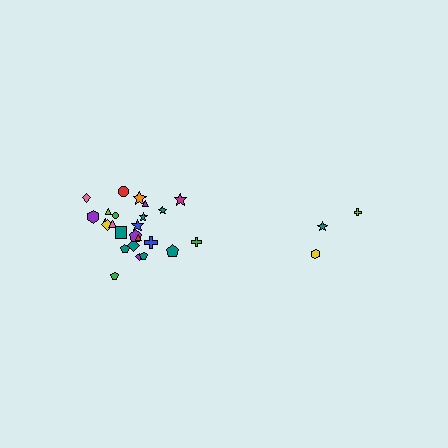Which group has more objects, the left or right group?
The left group.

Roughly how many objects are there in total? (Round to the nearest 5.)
Roughly 30 objects in total.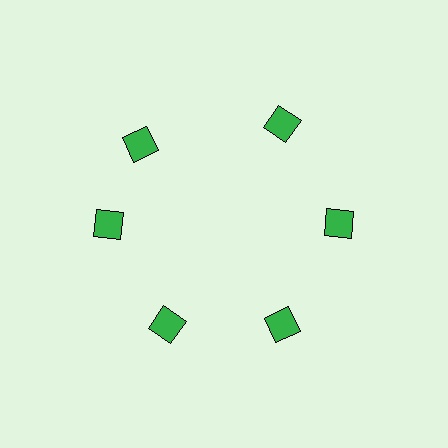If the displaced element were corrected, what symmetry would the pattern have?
It would have 6-fold rotational symmetry — the pattern would map onto itself every 60 degrees.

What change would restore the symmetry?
The symmetry would be restored by rotating it back into even spacing with its neighbors so that all 6 diamonds sit at equal angles and equal distance from the center.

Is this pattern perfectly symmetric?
No. The 6 green diamonds are arranged in a ring, but one element near the 11 o'clock position is rotated out of alignment along the ring, breaking the 6-fold rotational symmetry.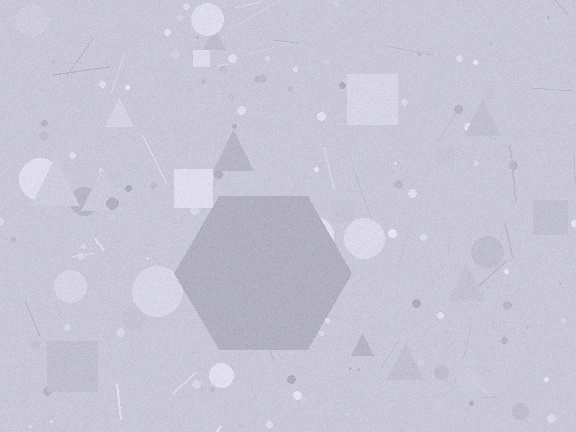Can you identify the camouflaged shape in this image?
The camouflaged shape is a hexagon.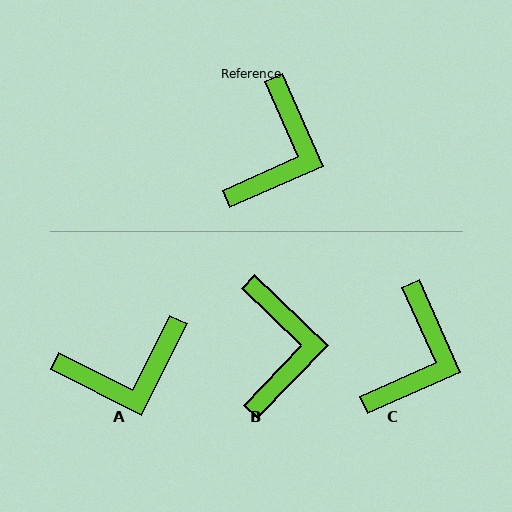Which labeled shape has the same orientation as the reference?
C.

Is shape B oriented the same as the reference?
No, it is off by about 22 degrees.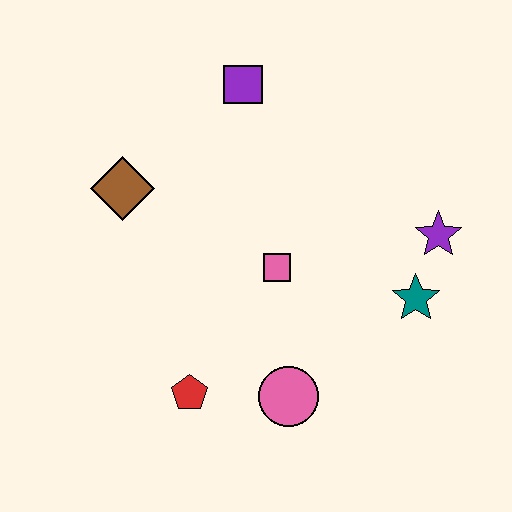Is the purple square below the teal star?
No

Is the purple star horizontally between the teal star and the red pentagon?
No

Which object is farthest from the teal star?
The brown diamond is farthest from the teal star.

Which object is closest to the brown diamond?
The purple square is closest to the brown diamond.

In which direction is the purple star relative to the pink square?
The purple star is to the right of the pink square.